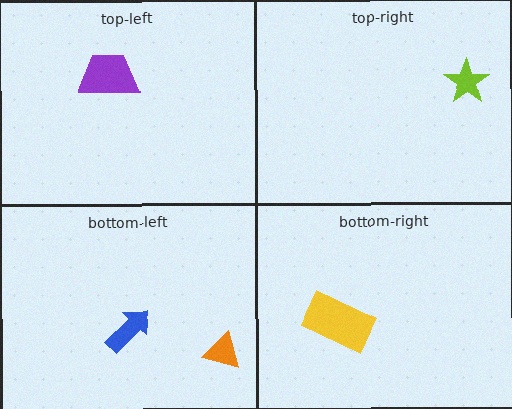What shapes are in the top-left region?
The purple trapezoid.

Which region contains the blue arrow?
The bottom-left region.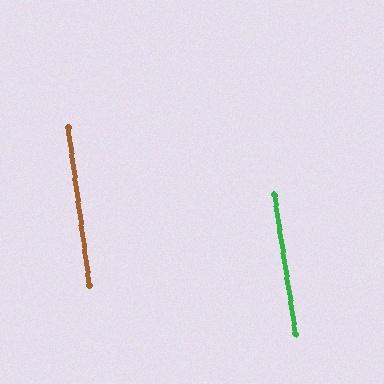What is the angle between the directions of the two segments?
Approximately 1 degree.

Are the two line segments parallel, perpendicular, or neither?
Parallel — their directions differ by only 0.9°.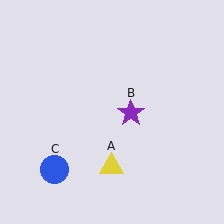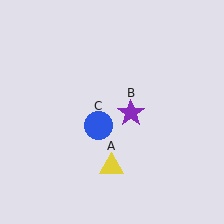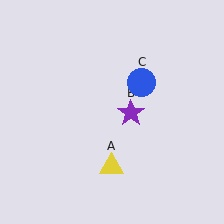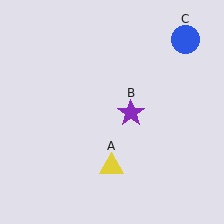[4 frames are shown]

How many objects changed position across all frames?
1 object changed position: blue circle (object C).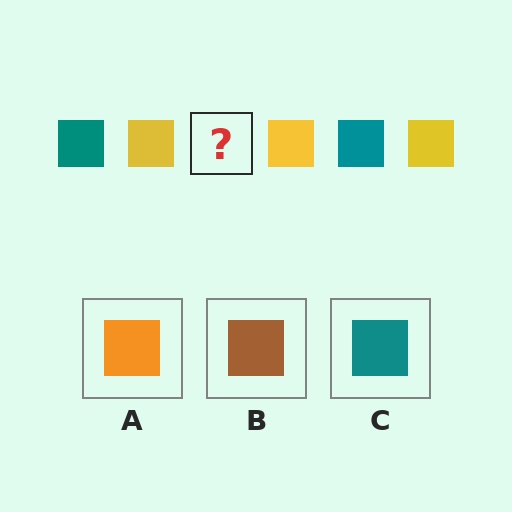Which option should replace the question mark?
Option C.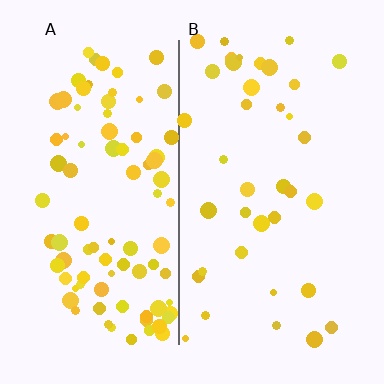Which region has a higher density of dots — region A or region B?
A (the left).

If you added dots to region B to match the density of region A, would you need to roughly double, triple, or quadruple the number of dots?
Approximately double.